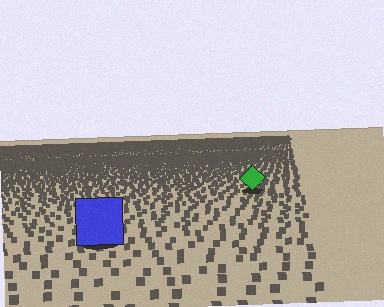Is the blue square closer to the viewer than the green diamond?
Yes. The blue square is closer — you can tell from the texture gradient: the ground texture is coarser near it.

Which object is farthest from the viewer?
The green diamond is farthest from the viewer. It appears smaller and the ground texture around it is denser.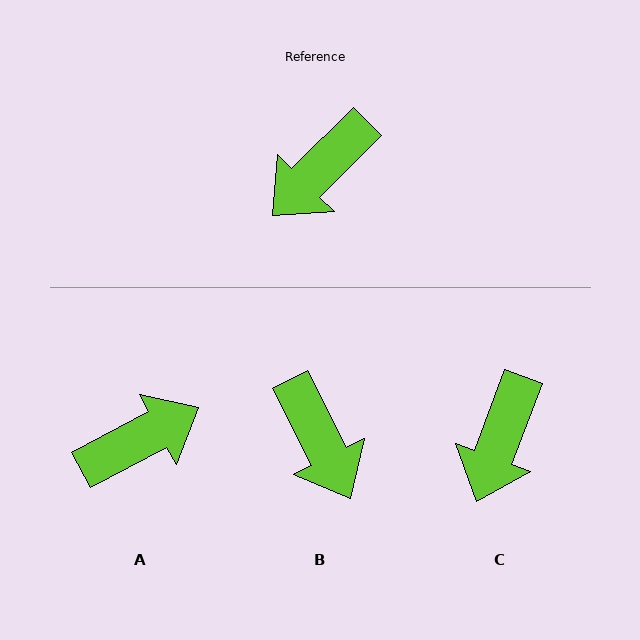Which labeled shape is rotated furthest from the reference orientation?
A, about 163 degrees away.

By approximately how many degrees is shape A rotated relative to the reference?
Approximately 163 degrees counter-clockwise.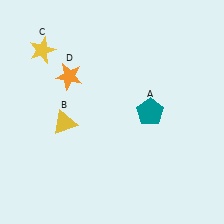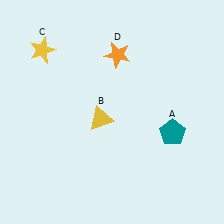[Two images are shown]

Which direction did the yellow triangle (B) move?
The yellow triangle (B) moved right.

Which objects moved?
The objects that moved are: the teal pentagon (A), the yellow triangle (B), the orange star (D).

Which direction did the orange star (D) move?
The orange star (D) moved right.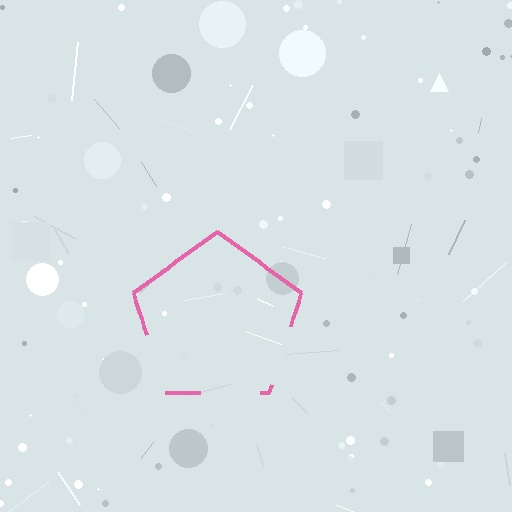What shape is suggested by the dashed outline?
The dashed outline suggests a pentagon.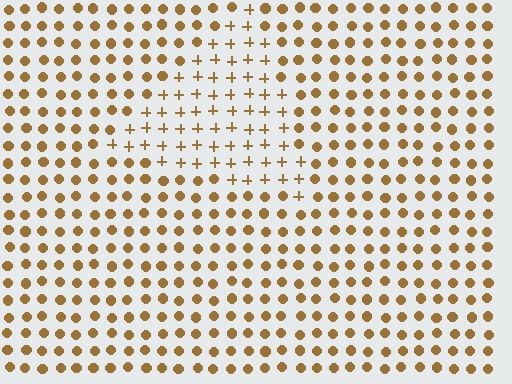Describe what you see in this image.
The image is filled with small brown elements arranged in a uniform grid. A triangle-shaped region contains plus signs, while the surrounding area contains circles. The boundary is defined purely by the change in element shape.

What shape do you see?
I see a triangle.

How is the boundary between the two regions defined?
The boundary is defined by a change in element shape: plus signs inside vs. circles outside. All elements share the same color and spacing.